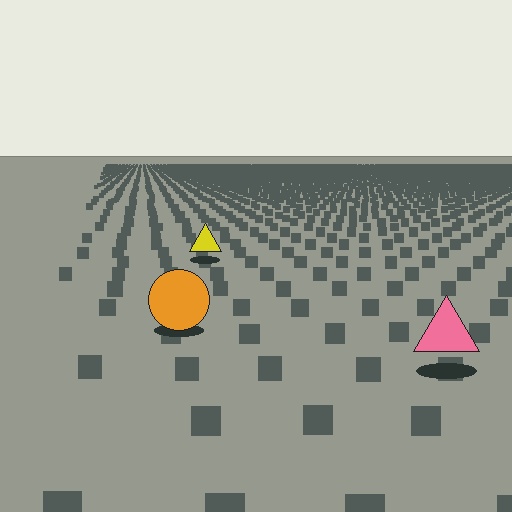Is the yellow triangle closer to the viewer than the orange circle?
No. The orange circle is closer — you can tell from the texture gradient: the ground texture is coarser near it.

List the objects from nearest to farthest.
From nearest to farthest: the pink triangle, the orange circle, the yellow triangle.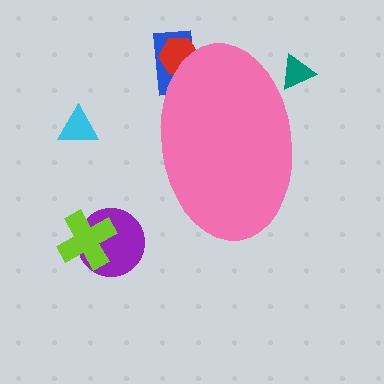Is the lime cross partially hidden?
No, the lime cross is fully visible.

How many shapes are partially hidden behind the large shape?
3 shapes are partially hidden.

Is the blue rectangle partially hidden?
Yes, the blue rectangle is partially hidden behind the pink ellipse.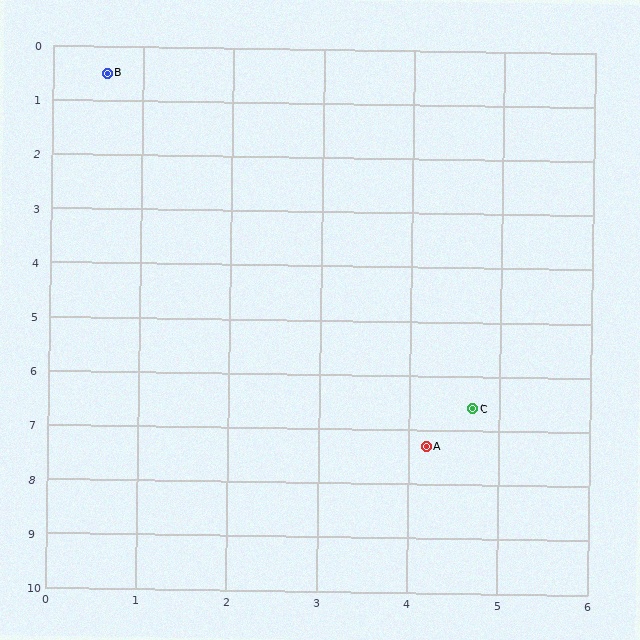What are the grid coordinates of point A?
Point A is at approximately (4.2, 7.3).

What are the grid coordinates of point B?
Point B is at approximately (0.6, 0.5).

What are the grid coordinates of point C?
Point C is at approximately (4.7, 6.6).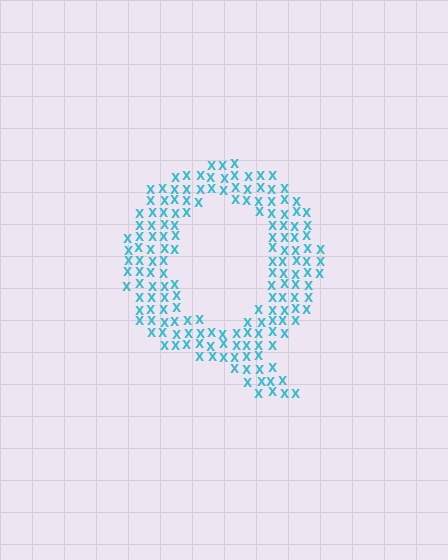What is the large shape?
The large shape is the letter Q.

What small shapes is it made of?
It is made of small letter X's.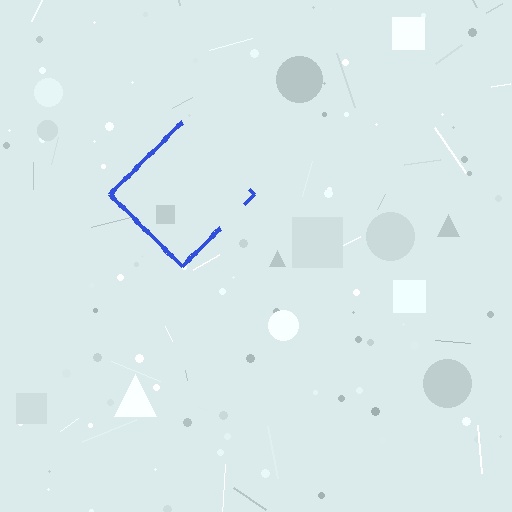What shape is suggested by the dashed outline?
The dashed outline suggests a diamond.